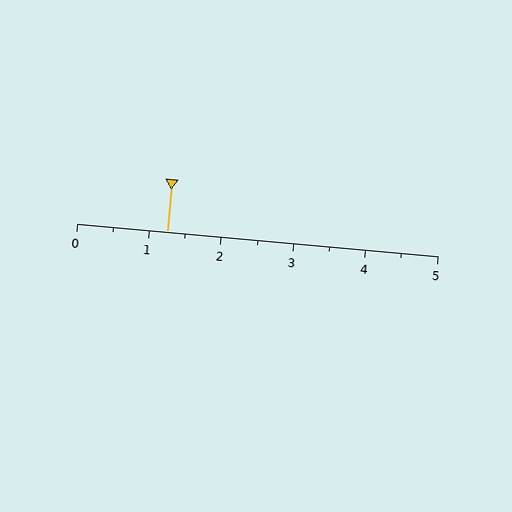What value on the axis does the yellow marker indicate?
The marker indicates approximately 1.2.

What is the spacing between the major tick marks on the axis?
The major ticks are spaced 1 apart.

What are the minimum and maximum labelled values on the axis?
The axis runs from 0 to 5.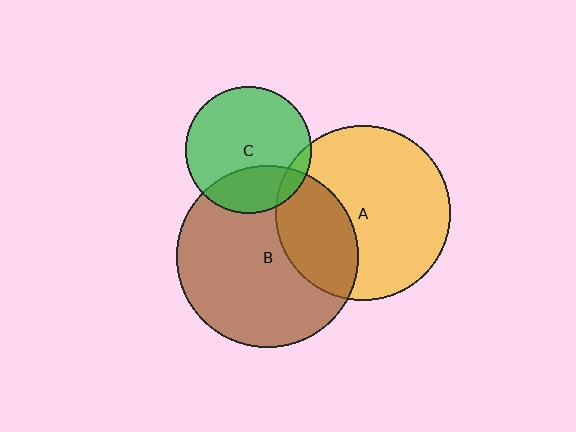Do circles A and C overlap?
Yes.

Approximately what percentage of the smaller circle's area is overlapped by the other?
Approximately 10%.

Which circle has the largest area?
Circle B (brown).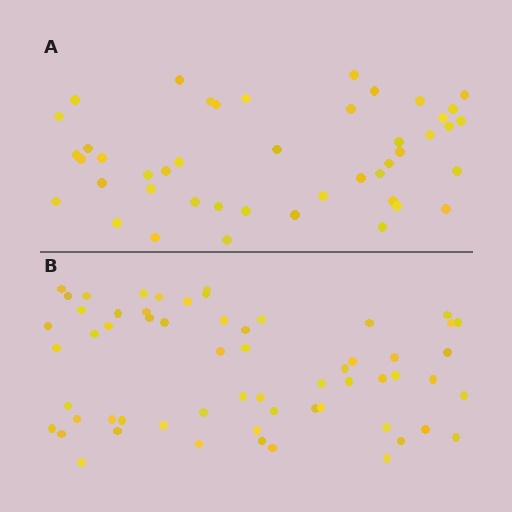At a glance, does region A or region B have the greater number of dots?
Region B (the bottom region) has more dots.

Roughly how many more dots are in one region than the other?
Region B has approximately 15 more dots than region A.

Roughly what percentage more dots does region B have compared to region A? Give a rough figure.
About 35% more.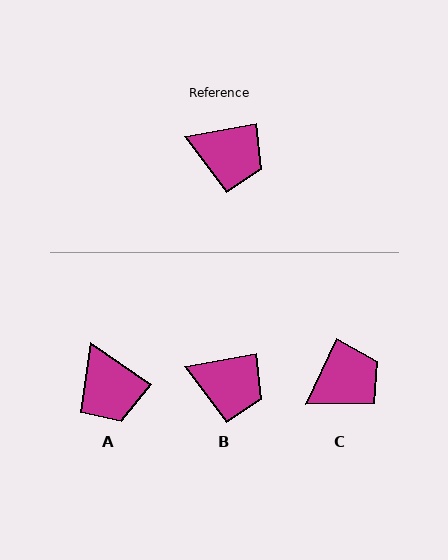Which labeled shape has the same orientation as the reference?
B.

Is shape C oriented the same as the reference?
No, it is off by about 54 degrees.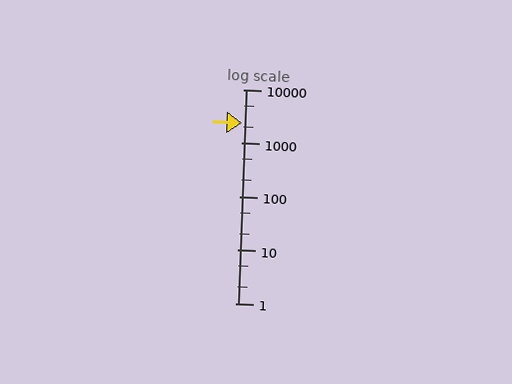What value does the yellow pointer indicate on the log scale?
The pointer indicates approximately 2400.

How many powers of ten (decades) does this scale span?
The scale spans 4 decades, from 1 to 10000.